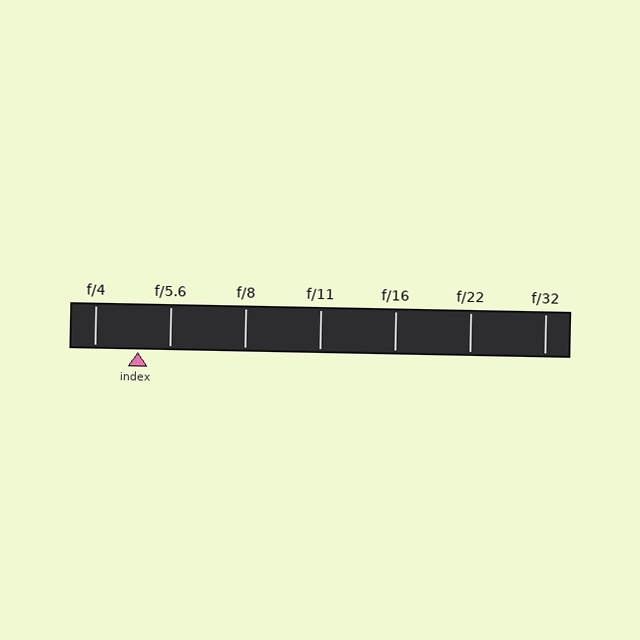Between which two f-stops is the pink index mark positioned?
The index mark is between f/4 and f/5.6.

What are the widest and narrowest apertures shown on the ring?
The widest aperture shown is f/4 and the narrowest is f/32.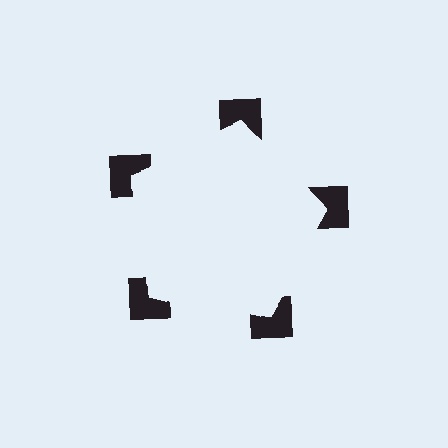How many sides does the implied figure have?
5 sides.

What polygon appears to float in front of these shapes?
An illusory pentagon — its edges are inferred from the aligned wedge cuts in the notched squares, not physically drawn.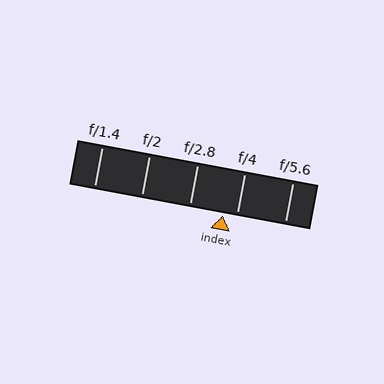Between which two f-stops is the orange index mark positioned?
The index mark is between f/2.8 and f/4.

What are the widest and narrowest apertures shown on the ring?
The widest aperture shown is f/1.4 and the narrowest is f/5.6.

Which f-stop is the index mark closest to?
The index mark is closest to f/4.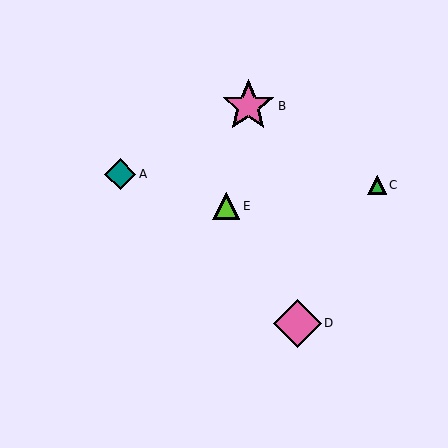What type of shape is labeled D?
Shape D is a pink diamond.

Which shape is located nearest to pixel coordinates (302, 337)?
The pink diamond (labeled D) at (297, 323) is nearest to that location.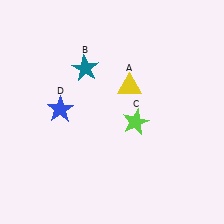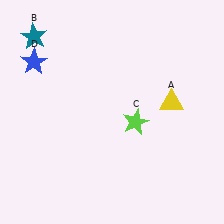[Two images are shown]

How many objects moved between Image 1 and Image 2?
3 objects moved between the two images.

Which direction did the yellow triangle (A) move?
The yellow triangle (A) moved right.